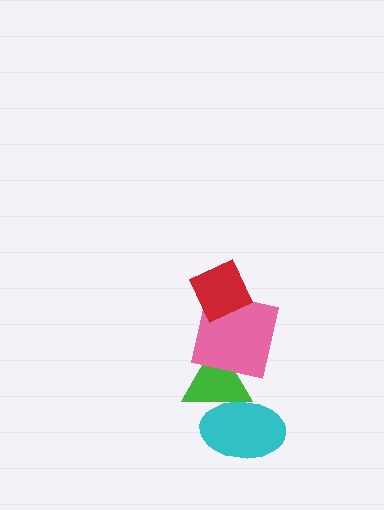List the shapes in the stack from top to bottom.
From top to bottom: the red diamond, the pink square, the green triangle, the cyan ellipse.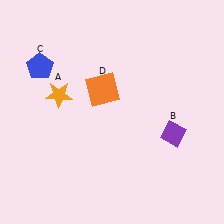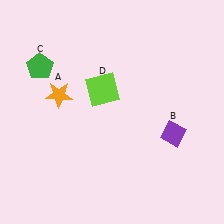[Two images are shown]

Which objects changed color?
C changed from blue to green. D changed from orange to lime.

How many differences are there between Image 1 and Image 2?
There are 2 differences between the two images.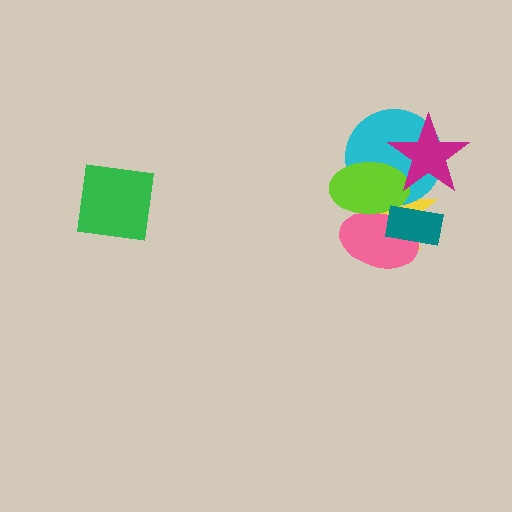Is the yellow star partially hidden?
Yes, it is partially covered by another shape.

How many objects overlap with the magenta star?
3 objects overlap with the magenta star.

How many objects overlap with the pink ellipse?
3 objects overlap with the pink ellipse.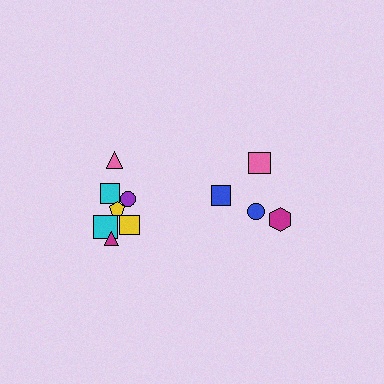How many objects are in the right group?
There are 4 objects.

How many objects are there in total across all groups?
There are 11 objects.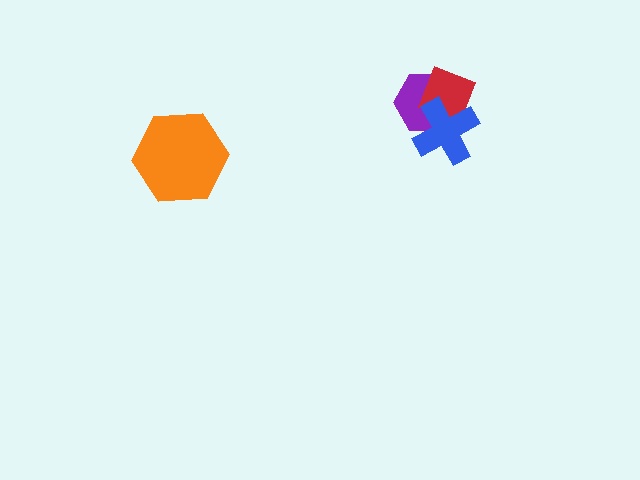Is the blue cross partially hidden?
No, no other shape covers it.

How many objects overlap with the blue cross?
2 objects overlap with the blue cross.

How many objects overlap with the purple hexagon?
2 objects overlap with the purple hexagon.